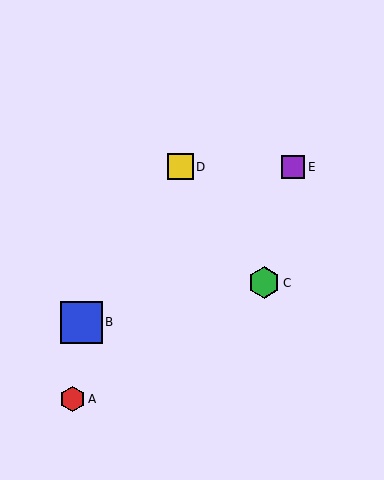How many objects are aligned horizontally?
2 objects (D, E) are aligned horizontally.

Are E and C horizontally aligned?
No, E is at y≈167 and C is at y≈283.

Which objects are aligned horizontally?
Objects D, E are aligned horizontally.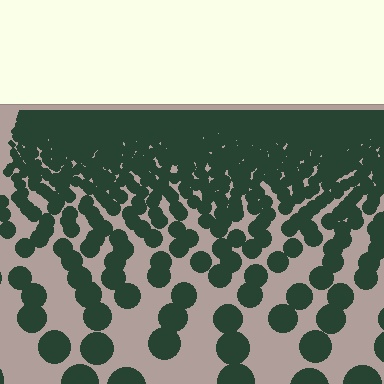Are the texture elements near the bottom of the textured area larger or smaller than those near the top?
Larger. Near the bottom, elements are closer to the viewer and appear at a bigger on-screen size.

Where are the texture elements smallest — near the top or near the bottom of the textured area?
Near the top.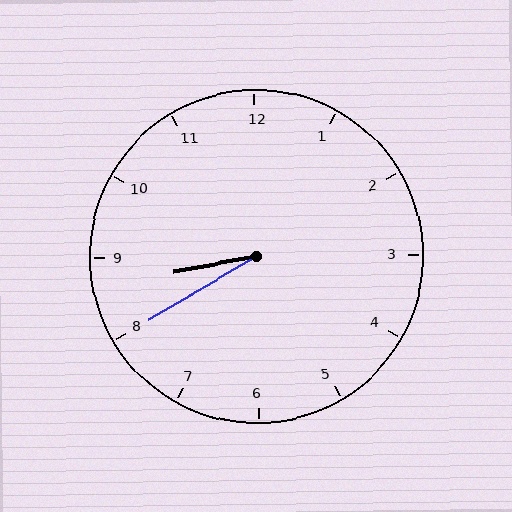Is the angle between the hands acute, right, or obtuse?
It is acute.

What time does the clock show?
8:40.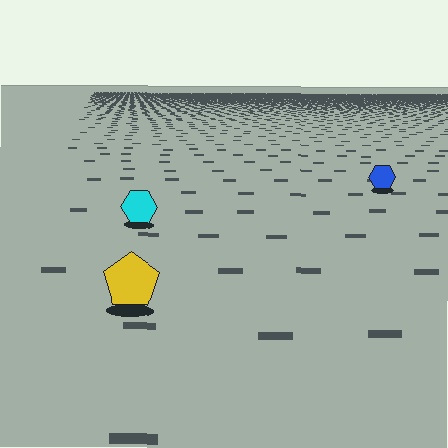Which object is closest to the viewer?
The yellow pentagon is closest. The texture marks near it are larger and more spread out.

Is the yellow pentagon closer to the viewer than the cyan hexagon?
Yes. The yellow pentagon is closer — you can tell from the texture gradient: the ground texture is coarser near it.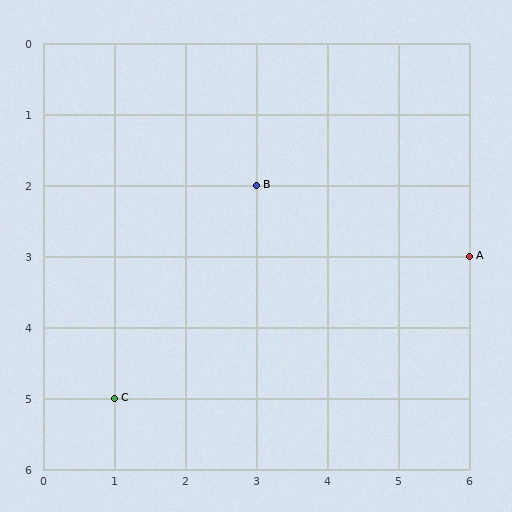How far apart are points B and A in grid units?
Points B and A are 3 columns and 1 row apart (about 3.2 grid units diagonally).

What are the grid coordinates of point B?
Point B is at grid coordinates (3, 2).